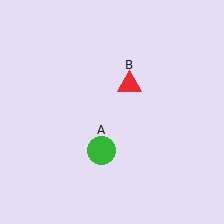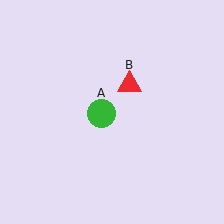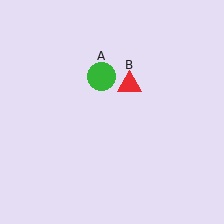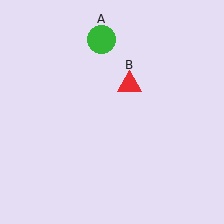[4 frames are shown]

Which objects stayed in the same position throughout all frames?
Red triangle (object B) remained stationary.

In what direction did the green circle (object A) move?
The green circle (object A) moved up.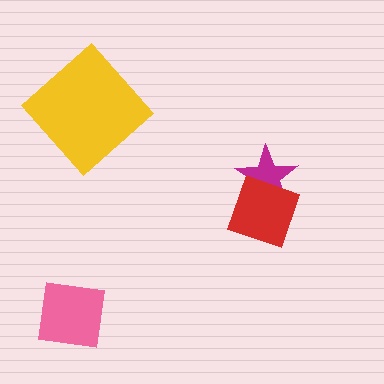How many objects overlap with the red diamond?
1 object overlaps with the red diamond.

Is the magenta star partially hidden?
Yes, it is partially covered by another shape.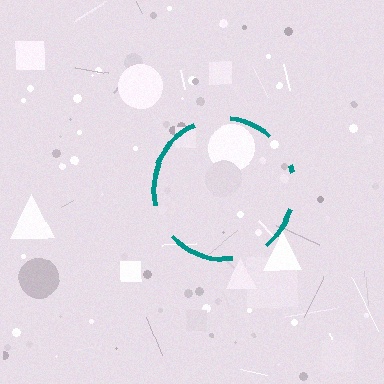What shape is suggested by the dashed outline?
The dashed outline suggests a circle.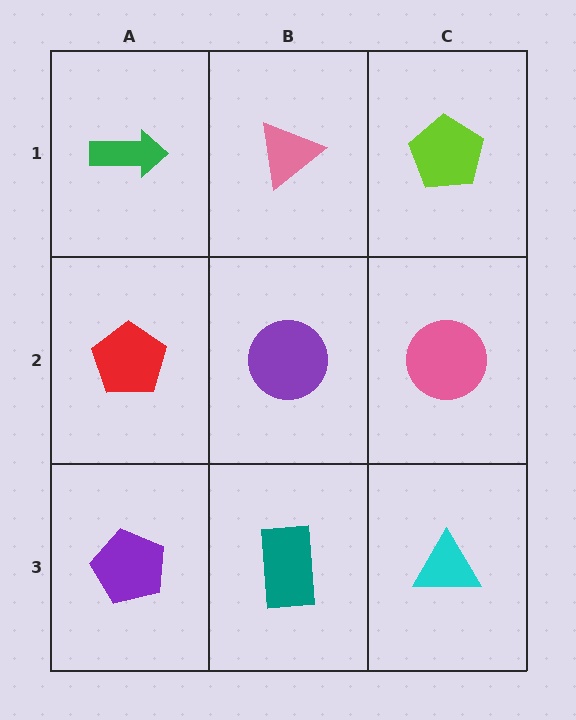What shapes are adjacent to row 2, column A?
A green arrow (row 1, column A), a purple pentagon (row 3, column A), a purple circle (row 2, column B).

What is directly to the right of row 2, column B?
A pink circle.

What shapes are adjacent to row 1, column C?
A pink circle (row 2, column C), a pink triangle (row 1, column B).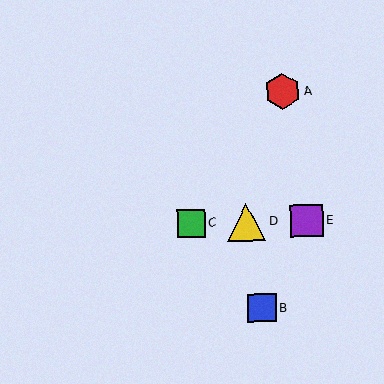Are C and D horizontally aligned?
Yes, both are at y≈223.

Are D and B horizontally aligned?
No, D is at y≈222 and B is at y≈308.